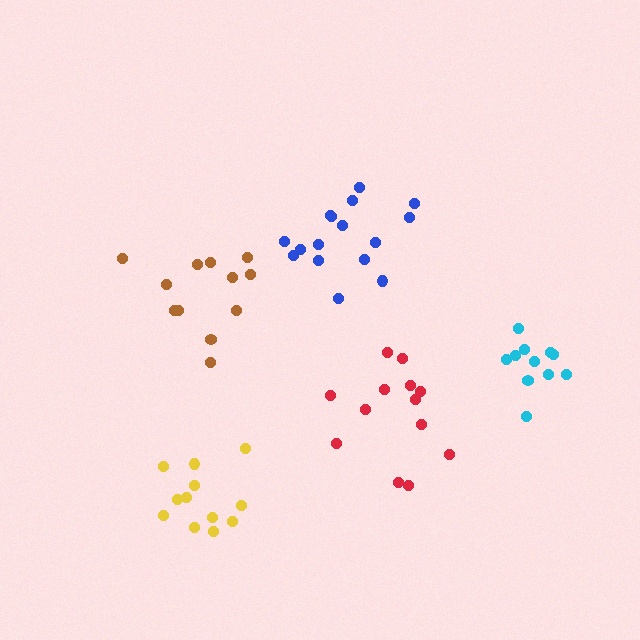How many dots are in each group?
Group 1: 12 dots, Group 2: 13 dots, Group 3: 11 dots, Group 4: 12 dots, Group 5: 16 dots (64 total).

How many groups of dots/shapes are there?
There are 5 groups.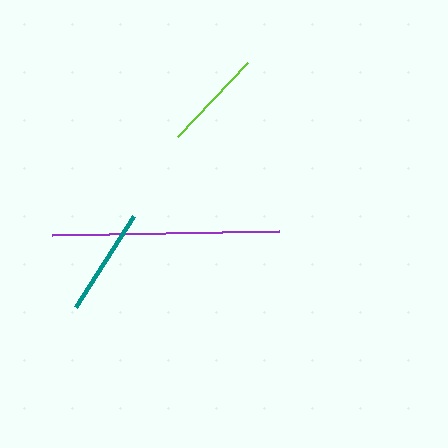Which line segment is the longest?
The purple line is the longest at approximately 227 pixels.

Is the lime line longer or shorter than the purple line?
The purple line is longer than the lime line.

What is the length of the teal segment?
The teal segment is approximately 108 pixels long.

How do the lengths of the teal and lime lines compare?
The teal and lime lines are approximately the same length.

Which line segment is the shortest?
The lime line is the shortest at approximately 101 pixels.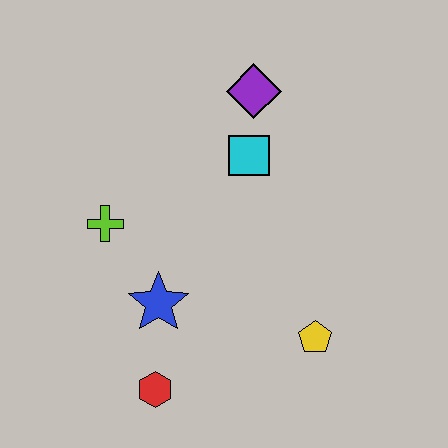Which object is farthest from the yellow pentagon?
The purple diamond is farthest from the yellow pentagon.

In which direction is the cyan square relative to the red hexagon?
The cyan square is above the red hexagon.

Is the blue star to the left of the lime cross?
No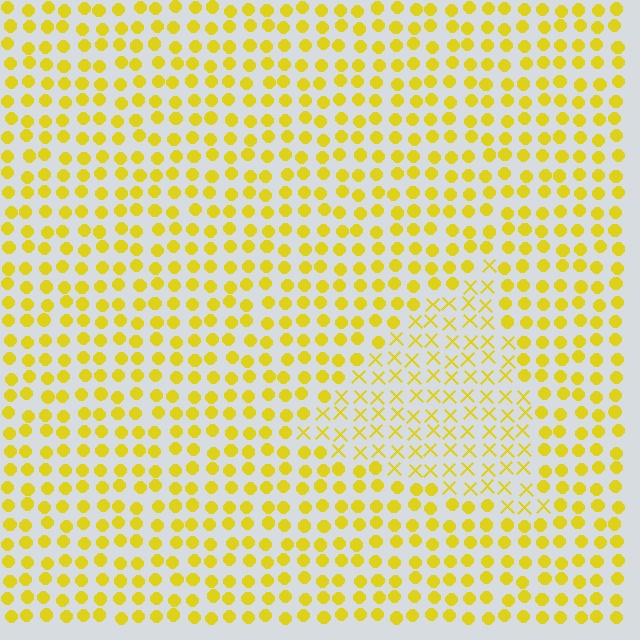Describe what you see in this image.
The image is filled with small yellow elements arranged in a uniform grid. A triangle-shaped region contains X marks, while the surrounding area contains circles. The boundary is defined purely by the change in element shape.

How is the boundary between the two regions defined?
The boundary is defined by a change in element shape: X marks inside vs. circles outside. All elements share the same color and spacing.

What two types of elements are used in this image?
The image uses X marks inside the triangle region and circles outside it.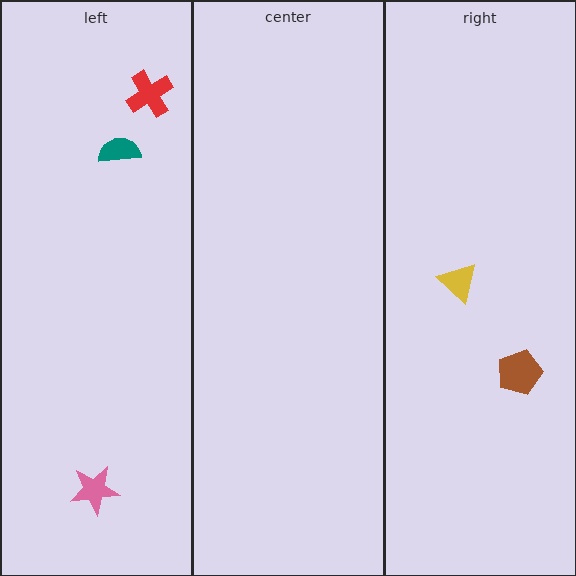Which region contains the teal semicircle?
The left region.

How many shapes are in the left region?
3.